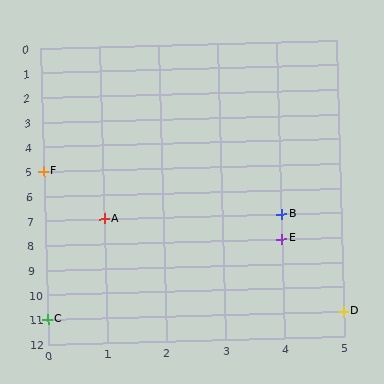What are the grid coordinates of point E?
Point E is at grid coordinates (4, 8).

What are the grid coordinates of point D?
Point D is at grid coordinates (5, 11).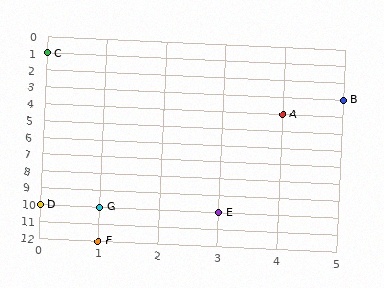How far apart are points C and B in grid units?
Points C and B are 5 columns and 2 rows apart (about 5.4 grid units diagonally).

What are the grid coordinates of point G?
Point G is at grid coordinates (1, 10).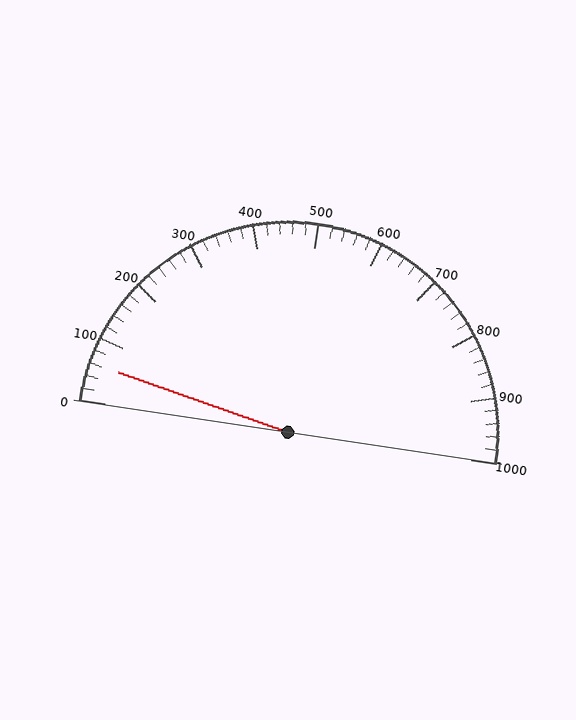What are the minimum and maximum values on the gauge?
The gauge ranges from 0 to 1000.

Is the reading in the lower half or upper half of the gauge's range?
The reading is in the lower half of the range (0 to 1000).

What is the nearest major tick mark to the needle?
The nearest major tick mark is 100.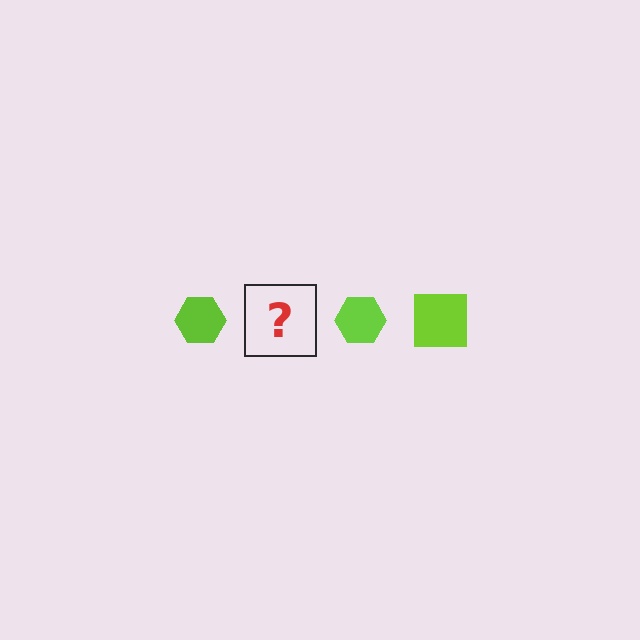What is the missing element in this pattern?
The missing element is a lime square.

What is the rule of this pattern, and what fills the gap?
The rule is that the pattern cycles through hexagon, square shapes in lime. The gap should be filled with a lime square.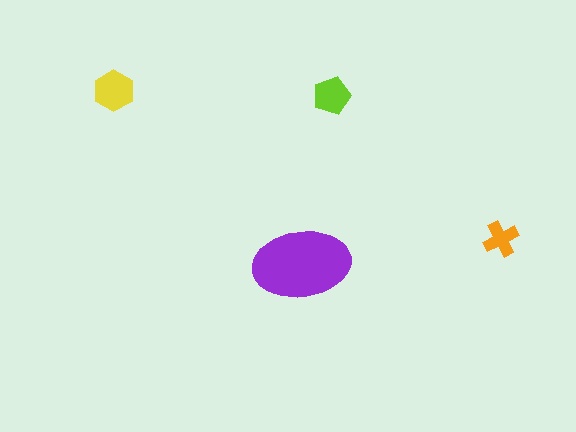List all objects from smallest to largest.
The orange cross, the lime pentagon, the yellow hexagon, the purple ellipse.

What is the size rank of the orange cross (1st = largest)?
4th.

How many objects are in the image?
There are 4 objects in the image.